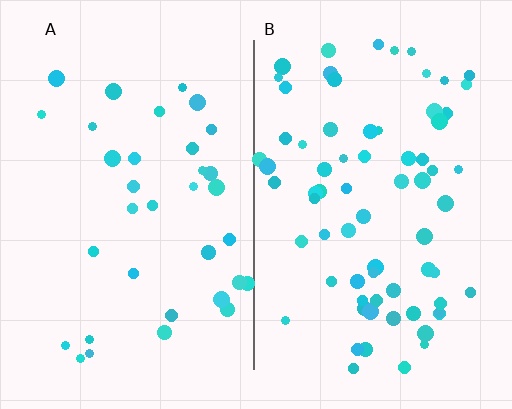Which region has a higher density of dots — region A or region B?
B (the right).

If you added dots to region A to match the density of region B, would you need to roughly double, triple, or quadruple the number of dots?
Approximately double.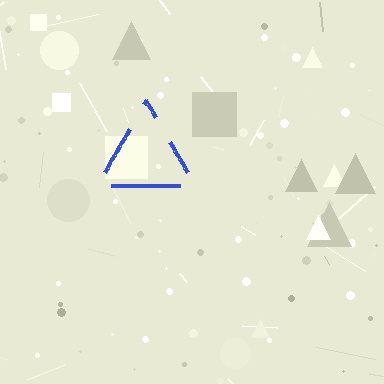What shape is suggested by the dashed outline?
The dashed outline suggests a triangle.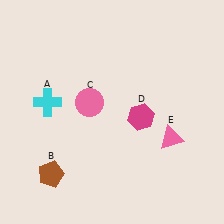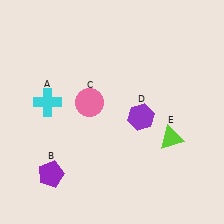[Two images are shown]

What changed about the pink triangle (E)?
In Image 1, E is pink. In Image 2, it changed to lime.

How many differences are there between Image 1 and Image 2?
There are 3 differences between the two images.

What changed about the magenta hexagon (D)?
In Image 1, D is magenta. In Image 2, it changed to purple.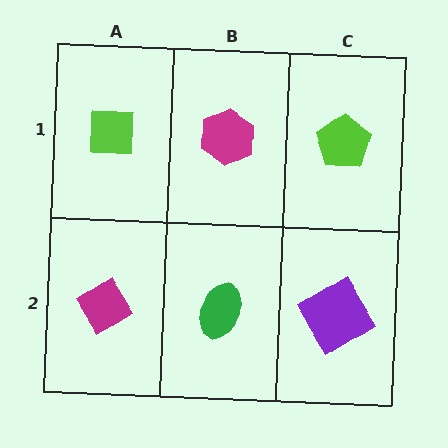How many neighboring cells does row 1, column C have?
2.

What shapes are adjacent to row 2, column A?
A lime square (row 1, column A), a green ellipse (row 2, column B).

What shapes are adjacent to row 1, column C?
A purple diamond (row 2, column C), a magenta hexagon (row 1, column B).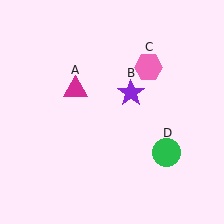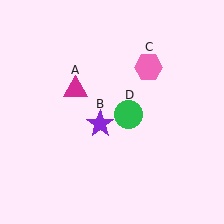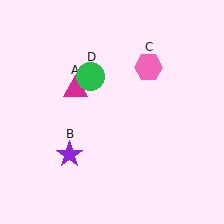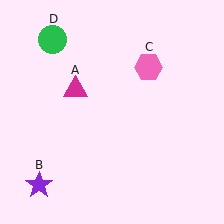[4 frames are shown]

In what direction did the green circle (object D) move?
The green circle (object D) moved up and to the left.